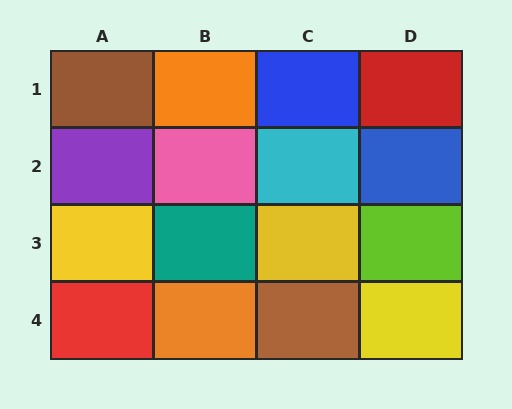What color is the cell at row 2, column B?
Pink.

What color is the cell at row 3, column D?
Lime.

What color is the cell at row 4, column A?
Red.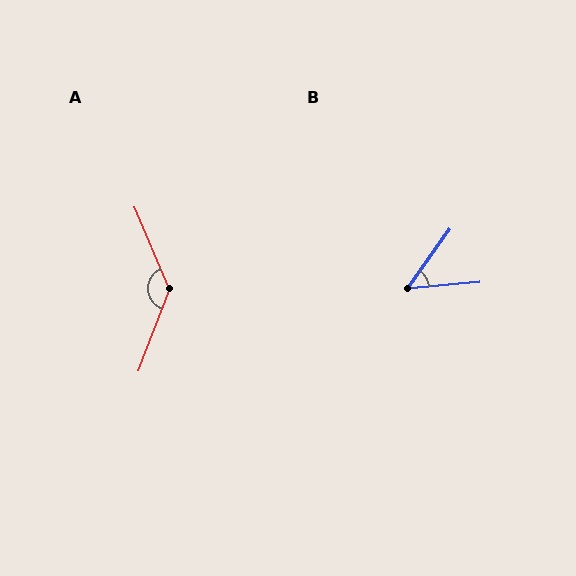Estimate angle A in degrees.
Approximately 136 degrees.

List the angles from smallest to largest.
B (50°), A (136°).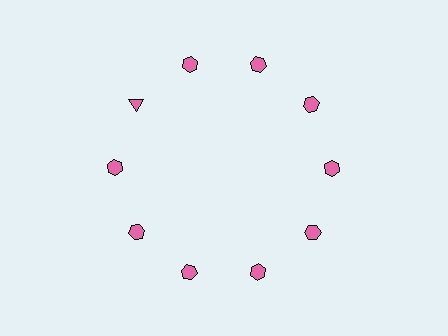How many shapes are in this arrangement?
There are 10 shapes arranged in a ring pattern.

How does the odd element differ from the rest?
It has a different shape: triangle instead of hexagon.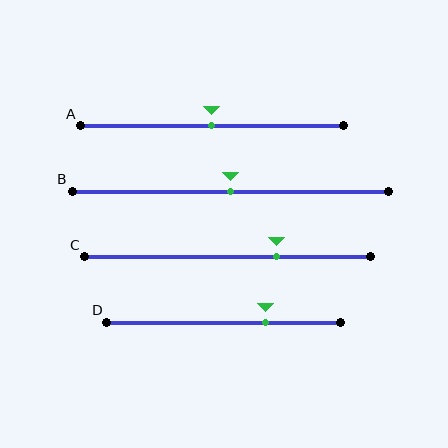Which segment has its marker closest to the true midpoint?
Segment A has its marker closest to the true midpoint.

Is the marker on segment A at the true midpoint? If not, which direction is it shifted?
Yes, the marker on segment A is at the true midpoint.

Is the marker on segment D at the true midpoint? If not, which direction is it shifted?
No, the marker on segment D is shifted to the right by about 18% of the segment length.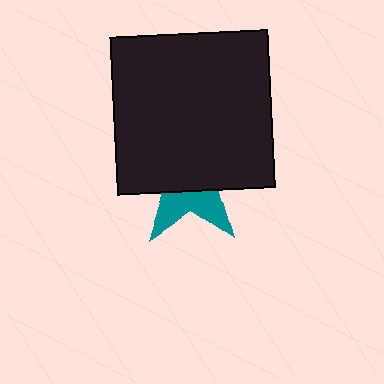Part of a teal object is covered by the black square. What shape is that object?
It is a star.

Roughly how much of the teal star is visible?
A small part of it is visible (roughly 34%).